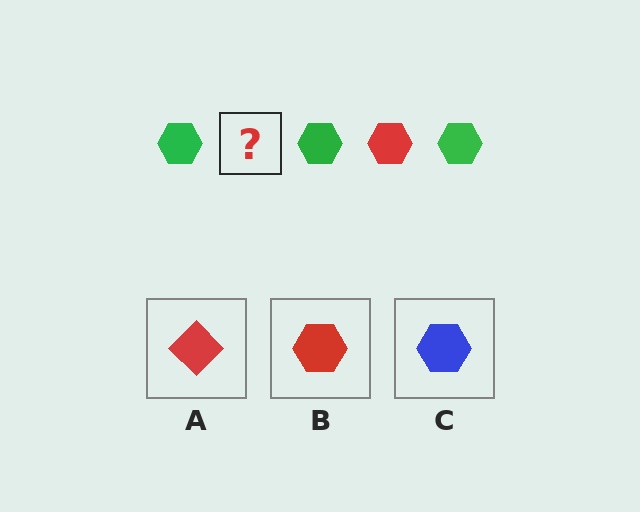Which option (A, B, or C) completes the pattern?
B.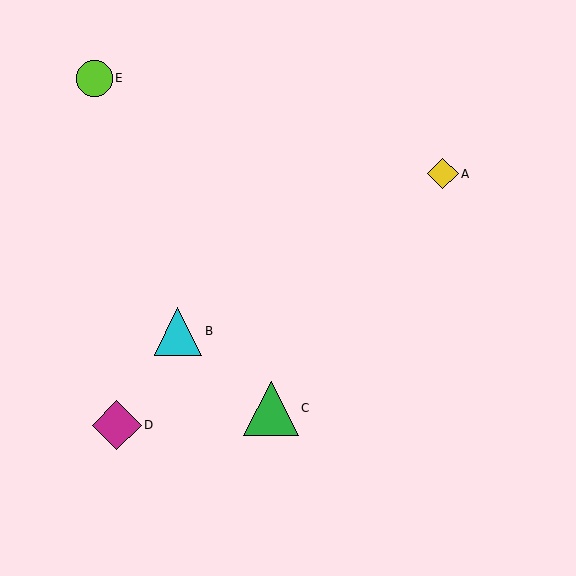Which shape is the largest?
The green triangle (labeled C) is the largest.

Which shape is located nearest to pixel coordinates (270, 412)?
The green triangle (labeled C) at (271, 409) is nearest to that location.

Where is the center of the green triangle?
The center of the green triangle is at (271, 409).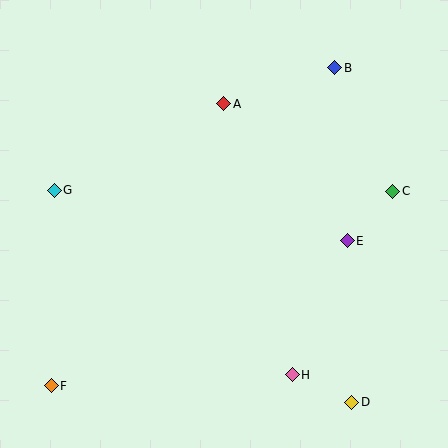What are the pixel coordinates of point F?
Point F is at (51, 386).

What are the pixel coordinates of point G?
Point G is at (54, 190).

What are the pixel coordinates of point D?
Point D is at (352, 402).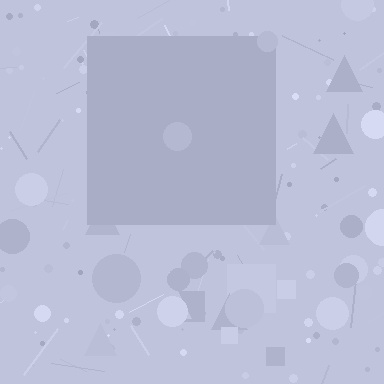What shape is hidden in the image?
A square is hidden in the image.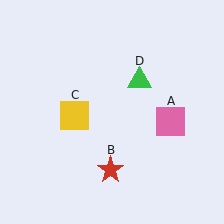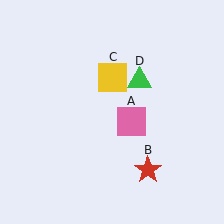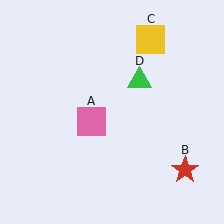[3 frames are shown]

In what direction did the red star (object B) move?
The red star (object B) moved right.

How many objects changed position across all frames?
3 objects changed position: pink square (object A), red star (object B), yellow square (object C).